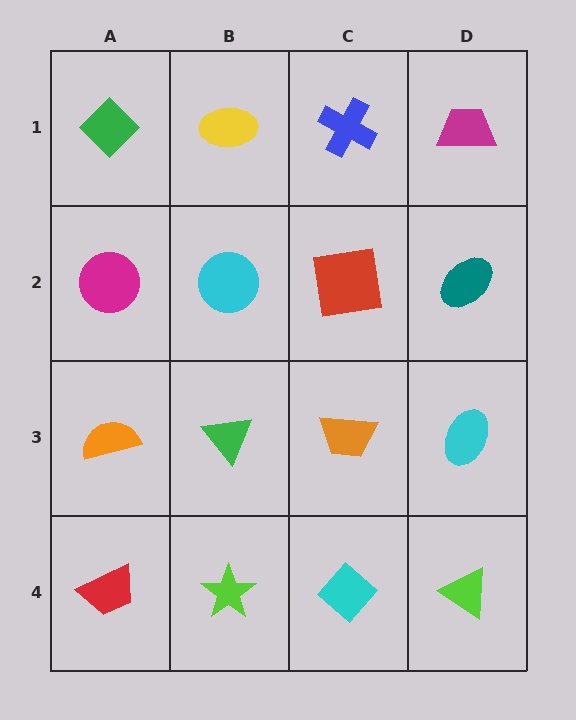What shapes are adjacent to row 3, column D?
A teal ellipse (row 2, column D), a lime triangle (row 4, column D), an orange trapezoid (row 3, column C).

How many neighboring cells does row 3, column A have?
3.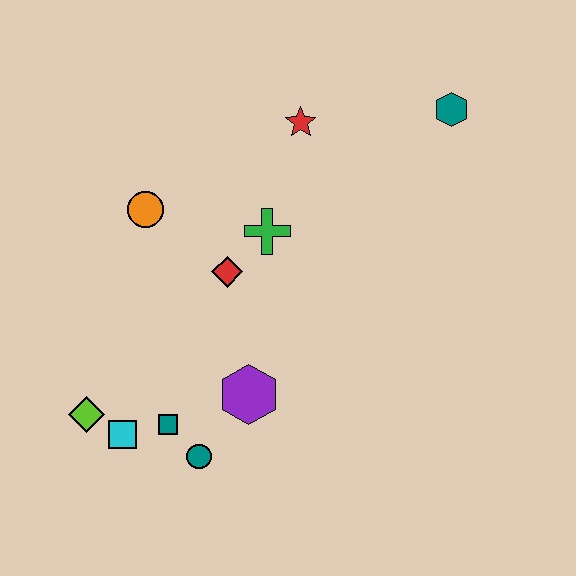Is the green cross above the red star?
No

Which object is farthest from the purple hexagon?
The teal hexagon is farthest from the purple hexagon.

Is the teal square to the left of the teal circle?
Yes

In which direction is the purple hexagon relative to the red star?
The purple hexagon is below the red star.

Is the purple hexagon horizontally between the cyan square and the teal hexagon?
Yes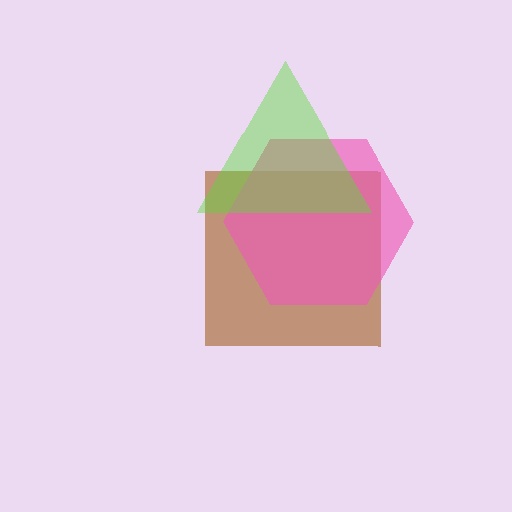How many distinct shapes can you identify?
There are 3 distinct shapes: a brown square, a pink hexagon, a lime triangle.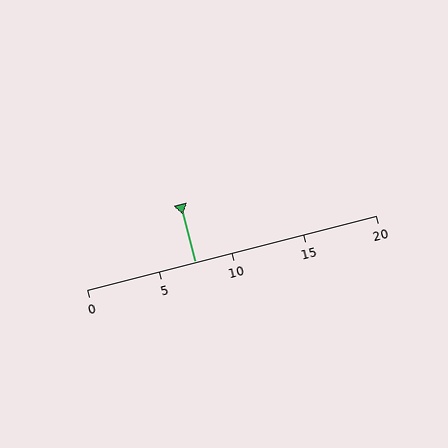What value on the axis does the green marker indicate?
The marker indicates approximately 7.5.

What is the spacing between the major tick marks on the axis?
The major ticks are spaced 5 apart.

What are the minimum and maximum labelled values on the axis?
The axis runs from 0 to 20.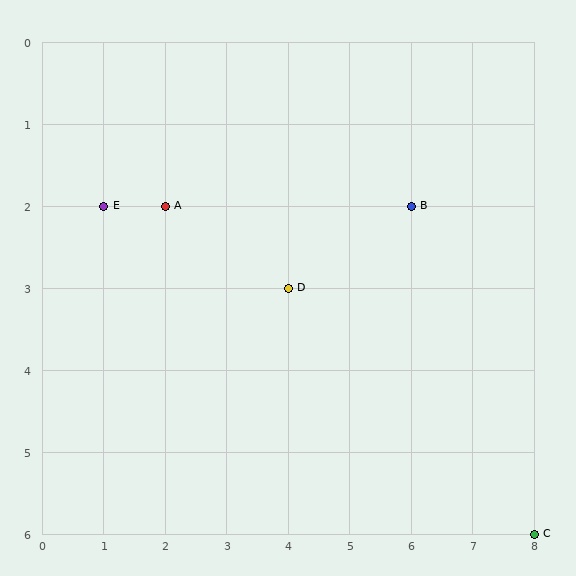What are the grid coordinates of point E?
Point E is at grid coordinates (1, 2).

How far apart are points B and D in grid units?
Points B and D are 2 columns and 1 row apart (about 2.2 grid units diagonally).